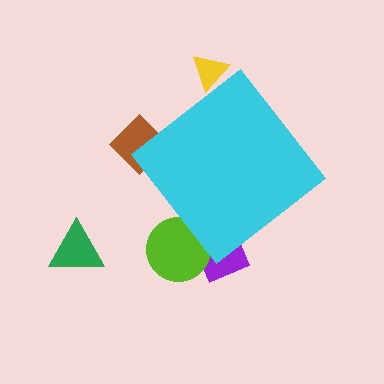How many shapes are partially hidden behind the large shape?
4 shapes are partially hidden.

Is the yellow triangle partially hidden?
Yes, the yellow triangle is partially hidden behind the cyan diamond.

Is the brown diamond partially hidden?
Yes, the brown diamond is partially hidden behind the cyan diamond.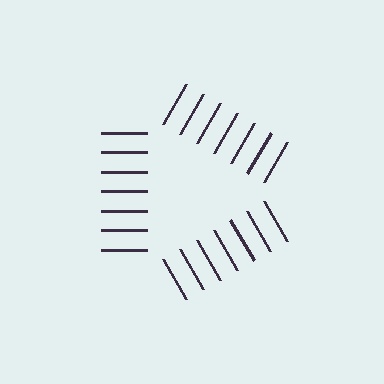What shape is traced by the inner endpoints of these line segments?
An illusory triangle — the line segments terminate on its edges but no continuous stroke is drawn.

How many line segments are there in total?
21 — 7 along each of the 3 edges.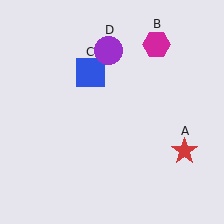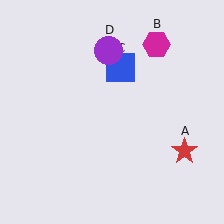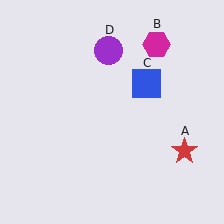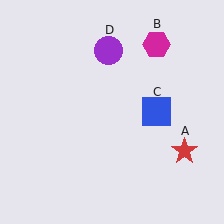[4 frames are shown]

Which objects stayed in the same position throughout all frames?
Red star (object A) and magenta hexagon (object B) and purple circle (object D) remained stationary.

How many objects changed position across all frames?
1 object changed position: blue square (object C).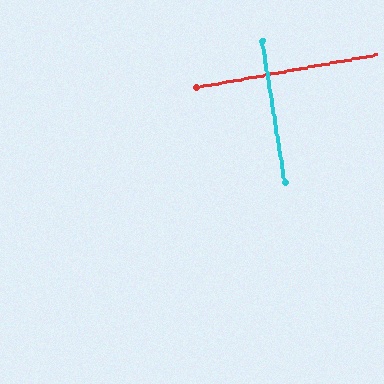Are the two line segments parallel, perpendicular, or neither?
Perpendicular — they meet at approximately 89°.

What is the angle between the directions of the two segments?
Approximately 89 degrees.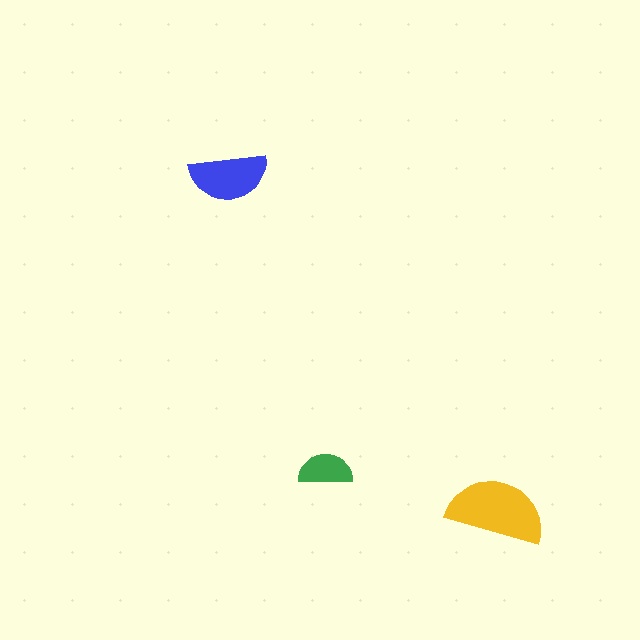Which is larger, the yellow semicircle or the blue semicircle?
The yellow one.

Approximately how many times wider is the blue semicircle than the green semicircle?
About 1.5 times wider.